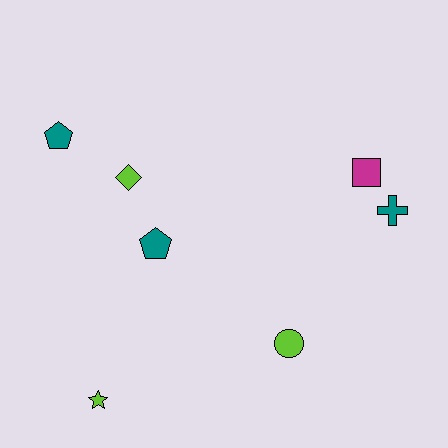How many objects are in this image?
There are 7 objects.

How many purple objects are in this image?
There are no purple objects.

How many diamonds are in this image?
There is 1 diamond.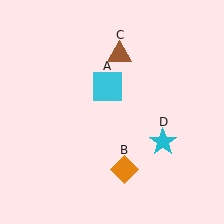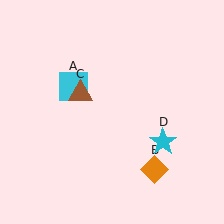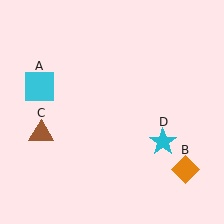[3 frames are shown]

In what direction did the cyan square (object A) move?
The cyan square (object A) moved left.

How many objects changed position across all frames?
3 objects changed position: cyan square (object A), orange diamond (object B), brown triangle (object C).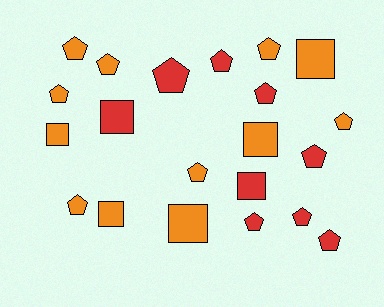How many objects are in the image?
There are 21 objects.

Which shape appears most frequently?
Pentagon, with 14 objects.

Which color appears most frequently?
Orange, with 12 objects.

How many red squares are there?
There are 2 red squares.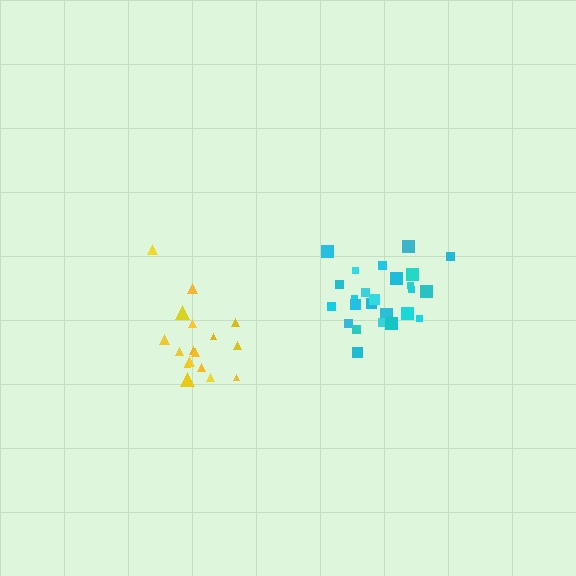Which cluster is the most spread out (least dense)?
Yellow.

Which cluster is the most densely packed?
Cyan.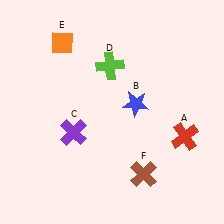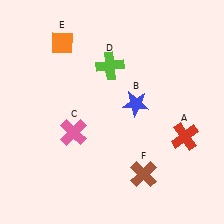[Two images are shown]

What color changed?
The cross (C) changed from purple in Image 1 to pink in Image 2.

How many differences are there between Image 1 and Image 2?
There is 1 difference between the two images.